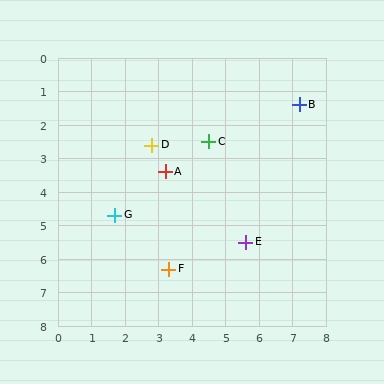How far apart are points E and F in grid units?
Points E and F are about 2.4 grid units apart.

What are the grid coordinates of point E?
Point E is at approximately (5.6, 5.5).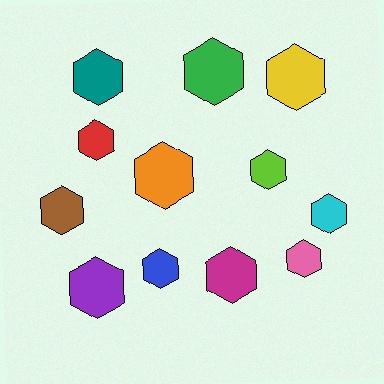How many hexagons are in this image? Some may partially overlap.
There are 12 hexagons.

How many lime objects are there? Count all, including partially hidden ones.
There is 1 lime object.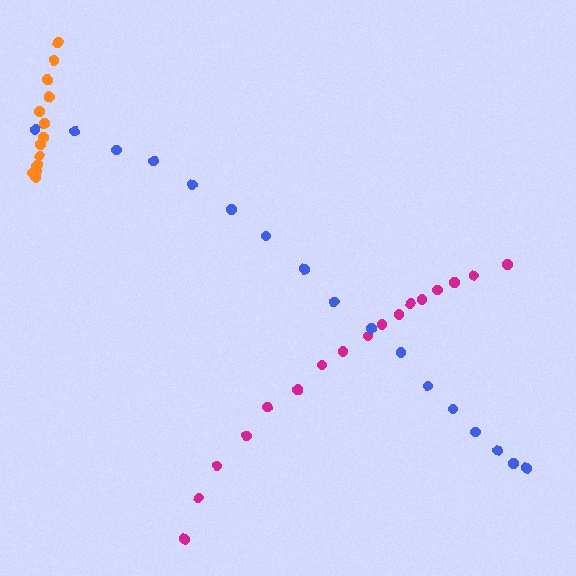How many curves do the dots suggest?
There are 3 distinct paths.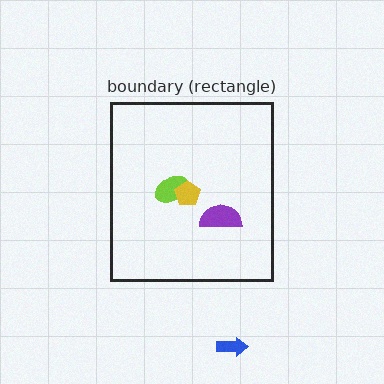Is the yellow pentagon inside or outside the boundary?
Inside.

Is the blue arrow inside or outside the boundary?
Outside.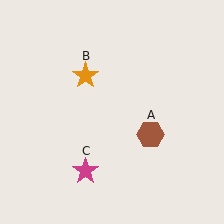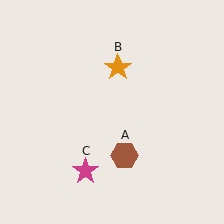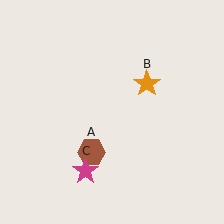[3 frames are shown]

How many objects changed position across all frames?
2 objects changed position: brown hexagon (object A), orange star (object B).